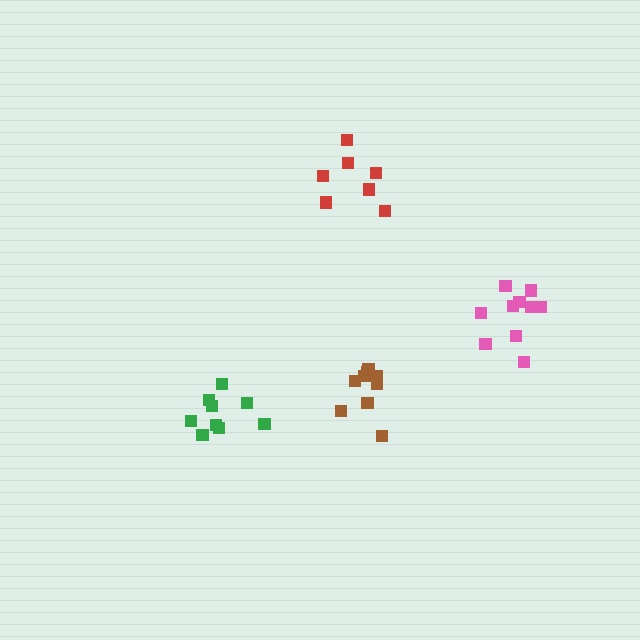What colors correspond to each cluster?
The clusters are colored: green, pink, brown, red.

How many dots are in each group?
Group 1: 9 dots, Group 2: 10 dots, Group 3: 9 dots, Group 4: 7 dots (35 total).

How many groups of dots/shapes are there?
There are 4 groups.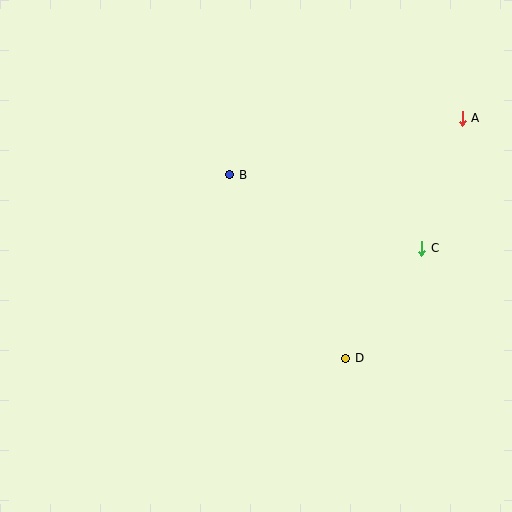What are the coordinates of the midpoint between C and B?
The midpoint between C and B is at (326, 212).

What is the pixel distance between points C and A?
The distance between C and A is 136 pixels.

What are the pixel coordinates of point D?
Point D is at (346, 358).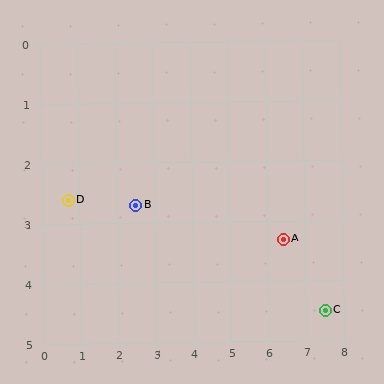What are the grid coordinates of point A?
Point A is at approximately (6.4, 3.3).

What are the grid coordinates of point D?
Point D is at approximately (0.7, 2.6).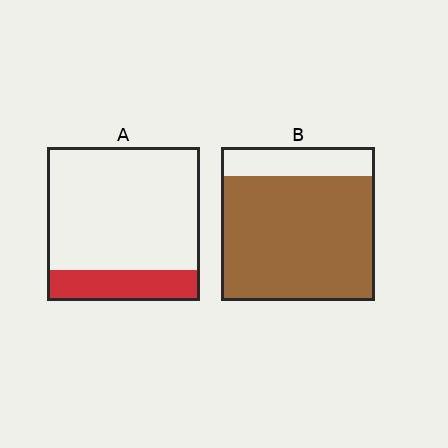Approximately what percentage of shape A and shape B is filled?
A is approximately 20% and B is approximately 80%.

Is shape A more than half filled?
No.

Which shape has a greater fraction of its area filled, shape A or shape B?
Shape B.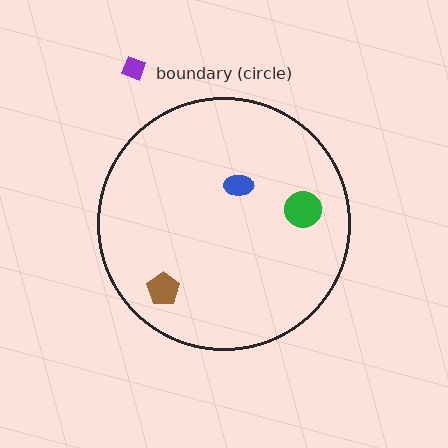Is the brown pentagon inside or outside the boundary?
Inside.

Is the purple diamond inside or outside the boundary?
Outside.